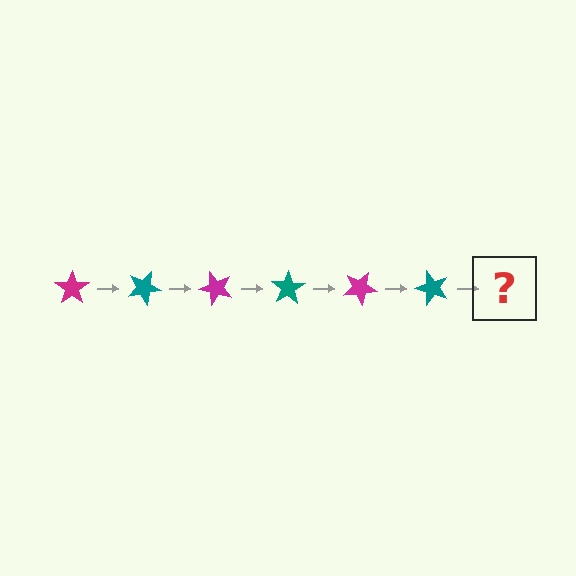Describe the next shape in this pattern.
It should be a magenta star, rotated 150 degrees from the start.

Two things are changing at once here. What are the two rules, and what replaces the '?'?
The two rules are that it rotates 25 degrees each step and the color cycles through magenta and teal. The '?' should be a magenta star, rotated 150 degrees from the start.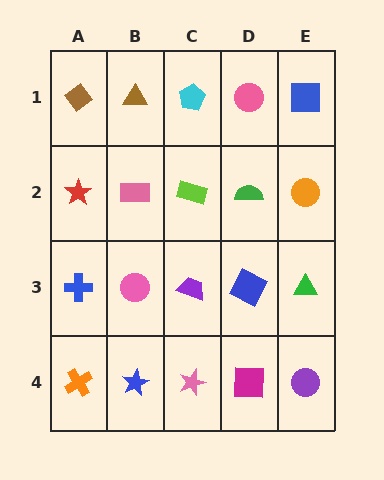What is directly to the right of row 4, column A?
A blue star.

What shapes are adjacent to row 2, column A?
A brown diamond (row 1, column A), a blue cross (row 3, column A), a pink rectangle (row 2, column B).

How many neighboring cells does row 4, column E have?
2.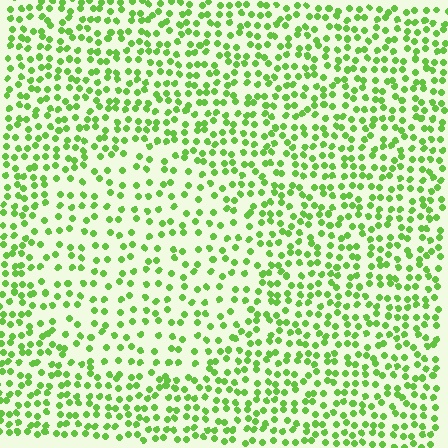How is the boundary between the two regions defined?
The boundary is defined by a change in element density (approximately 1.7x ratio). All elements are the same color, size, and shape.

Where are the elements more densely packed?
The elements are more densely packed outside the circle boundary.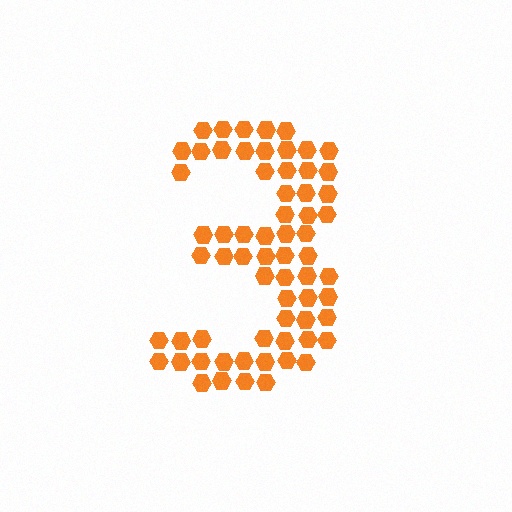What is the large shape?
The large shape is the digit 3.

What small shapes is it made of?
It is made of small hexagons.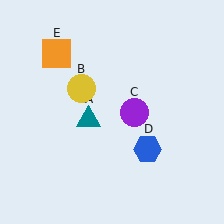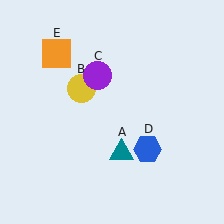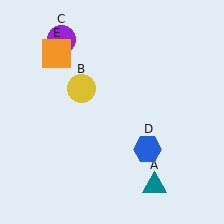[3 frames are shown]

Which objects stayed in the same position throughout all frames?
Yellow circle (object B) and blue hexagon (object D) and orange square (object E) remained stationary.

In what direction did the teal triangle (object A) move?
The teal triangle (object A) moved down and to the right.